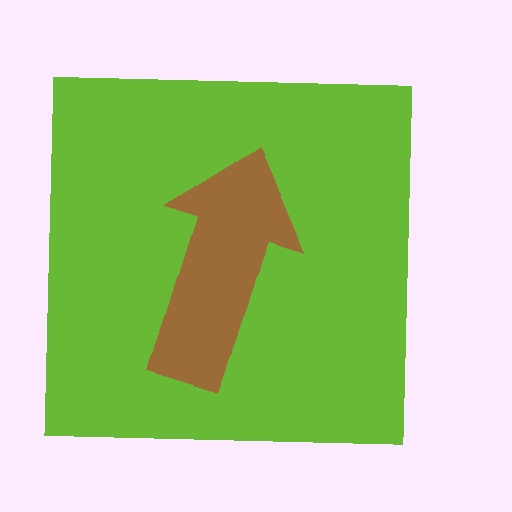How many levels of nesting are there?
2.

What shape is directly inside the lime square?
The brown arrow.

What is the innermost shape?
The brown arrow.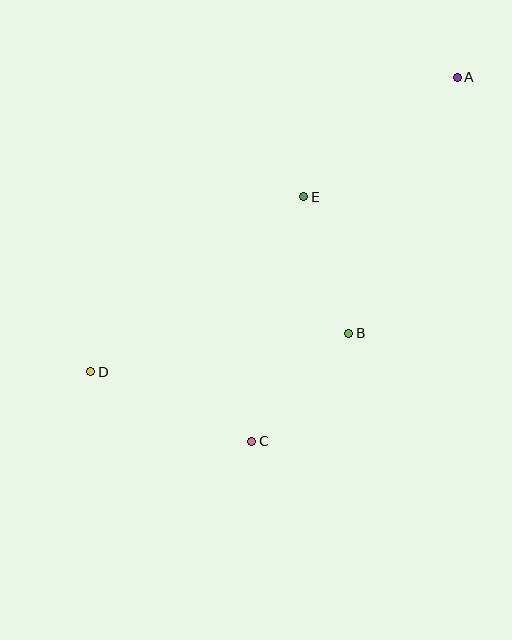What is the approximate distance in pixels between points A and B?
The distance between A and B is approximately 278 pixels.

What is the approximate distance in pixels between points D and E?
The distance between D and E is approximately 276 pixels.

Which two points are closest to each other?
Points B and E are closest to each other.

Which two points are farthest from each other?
Points A and D are farthest from each other.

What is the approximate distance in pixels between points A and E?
The distance between A and E is approximately 194 pixels.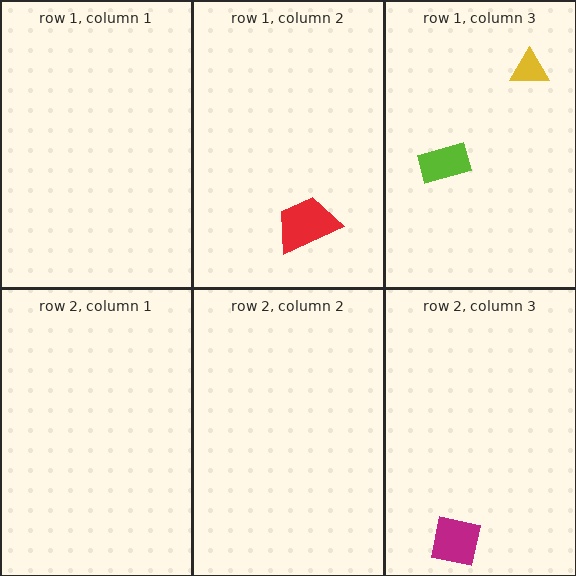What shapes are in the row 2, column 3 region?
The magenta square.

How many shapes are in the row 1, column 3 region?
2.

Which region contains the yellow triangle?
The row 1, column 3 region.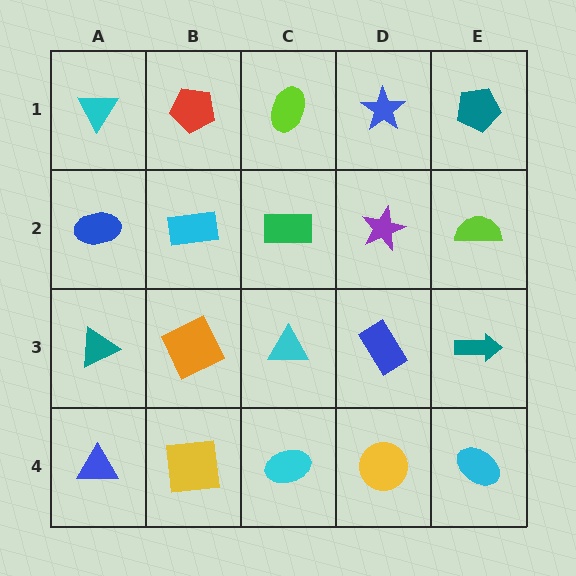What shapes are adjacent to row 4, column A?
A teal triangle (row 3, column A), a yellow square (row 4, column B).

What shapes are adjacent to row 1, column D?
A purple star (row 2, column D), a lime ellipse (row 1, column C), a teal pentagon (row 1, column E).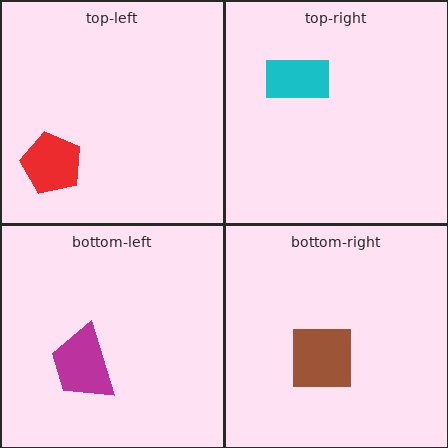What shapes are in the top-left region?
The red pentagon.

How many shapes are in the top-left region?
1.